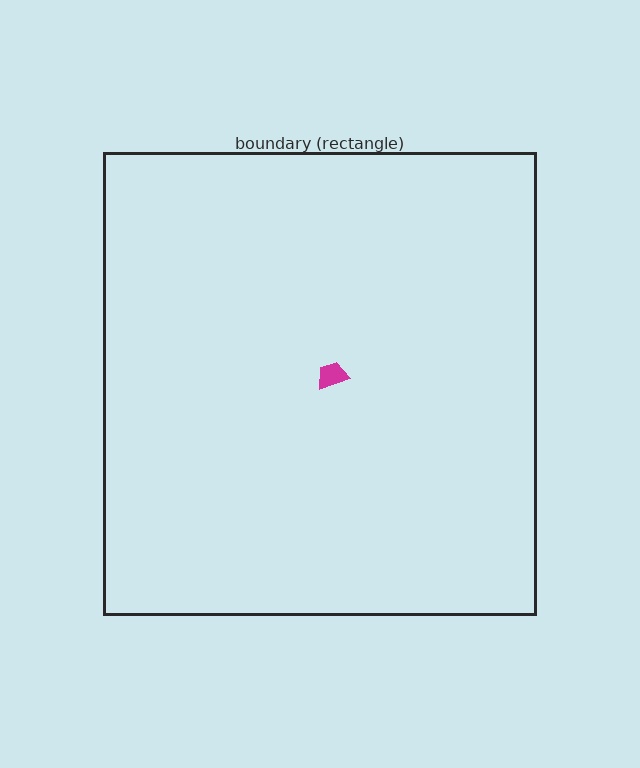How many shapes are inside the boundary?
1 inside, 0 outside.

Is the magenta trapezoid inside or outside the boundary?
Inside.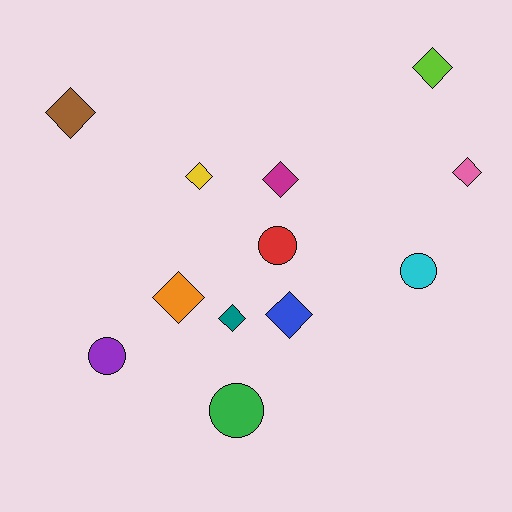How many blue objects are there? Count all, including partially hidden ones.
There is 1 blue object.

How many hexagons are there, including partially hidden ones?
There are no hexagons.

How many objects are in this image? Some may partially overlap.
There are 12 objects.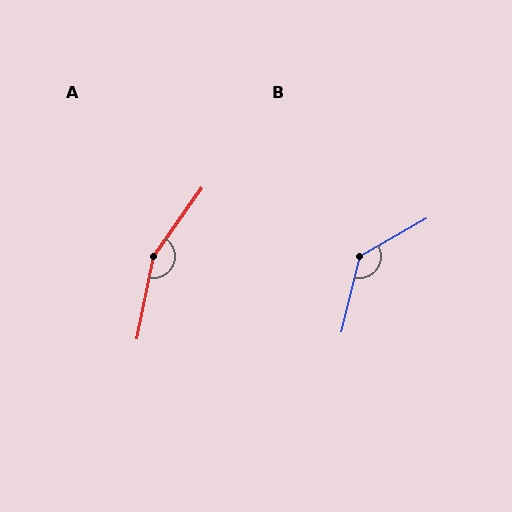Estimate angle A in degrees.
Approximately 156 degrees.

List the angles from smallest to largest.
B (133°), A (156°).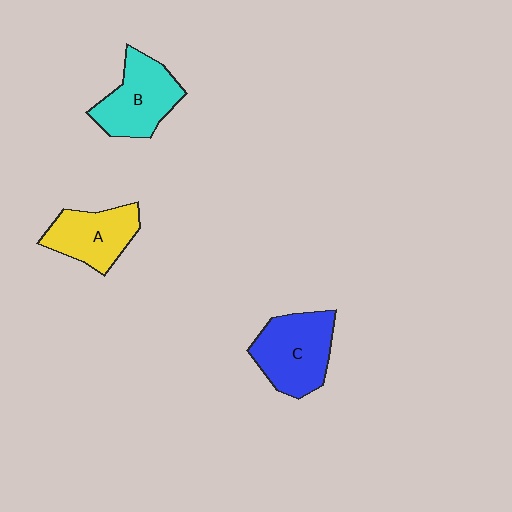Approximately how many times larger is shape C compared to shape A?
Approximately 1.2 times.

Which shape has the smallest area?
Shape A (yellow).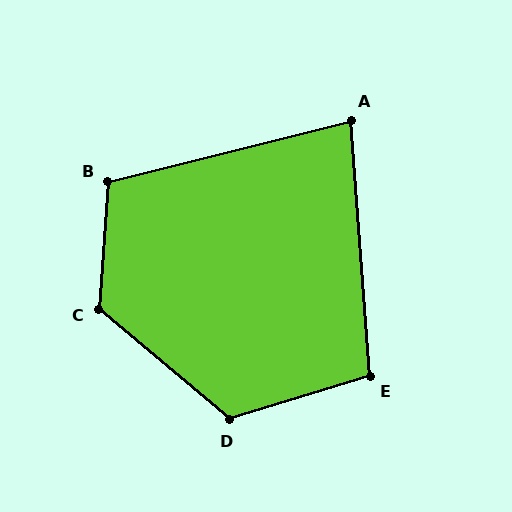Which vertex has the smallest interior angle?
A, at approximately 80 degrees.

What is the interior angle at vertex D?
Approximately 123 degrees (obtuse).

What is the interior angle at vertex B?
Approximately 108 degrees (obtuse).